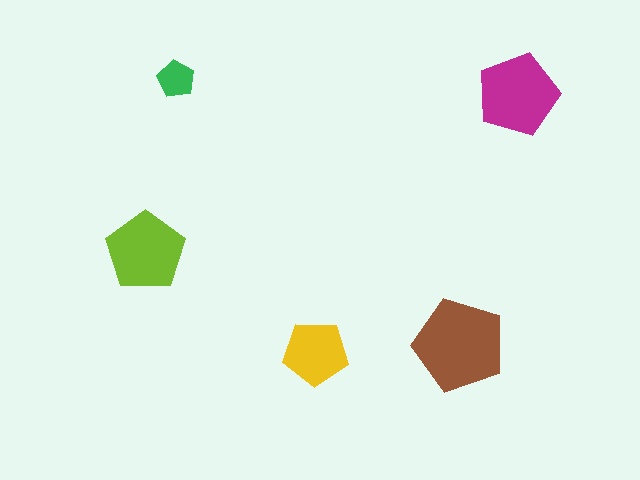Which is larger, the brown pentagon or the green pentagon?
The brown one.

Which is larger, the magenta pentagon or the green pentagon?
The magenta one.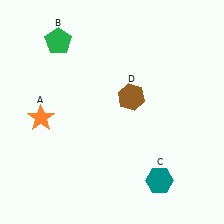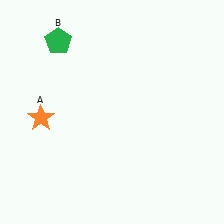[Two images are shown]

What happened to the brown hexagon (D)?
The brown hexagon (D) was removed in Image 2. It was in the top-right area of Image 1.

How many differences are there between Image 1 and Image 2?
There are 2 differences between the two images.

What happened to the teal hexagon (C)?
The teal hexagon (C) was removed in Image 2. It was in the bottom-right area of Image 1.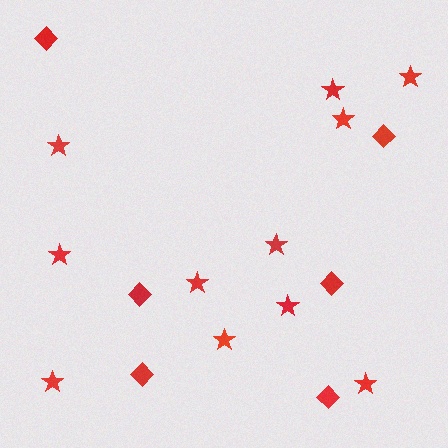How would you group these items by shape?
There are 2 groups: one group of diamonds (6) and one group of stars (11).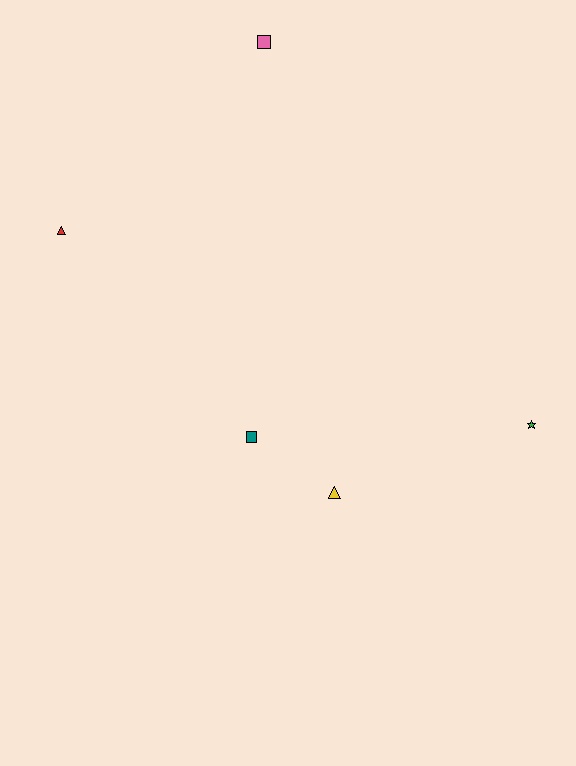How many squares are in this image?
There are 2 squares.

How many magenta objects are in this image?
There are no magenta objects.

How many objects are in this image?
There are 5 objects.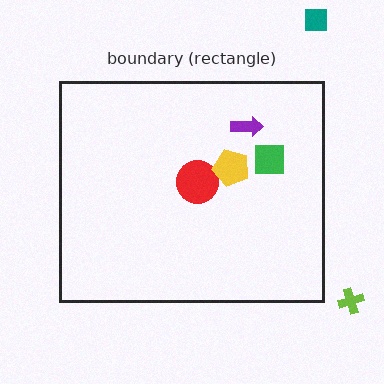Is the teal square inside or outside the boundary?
Outside.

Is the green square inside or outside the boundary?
Inside.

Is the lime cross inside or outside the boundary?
Outside.